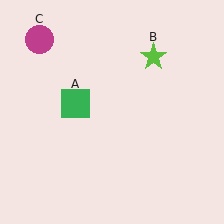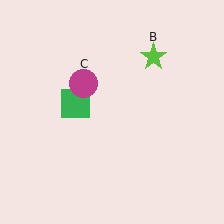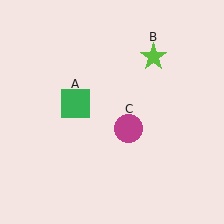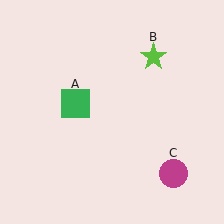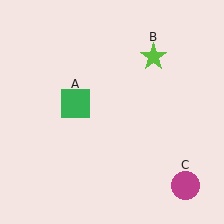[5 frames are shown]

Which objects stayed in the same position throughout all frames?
Green square (object A) and lime star (object B) remained stationary.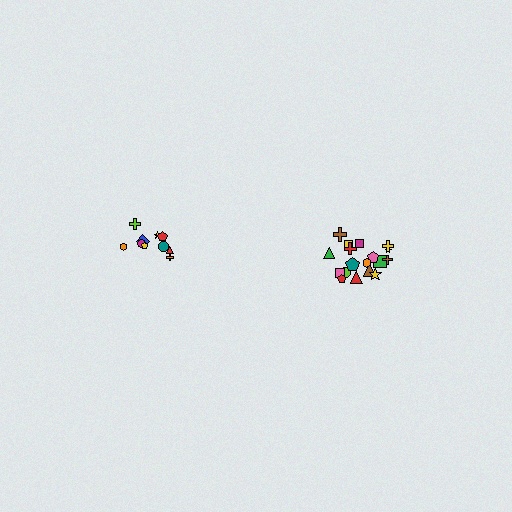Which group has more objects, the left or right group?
The right group.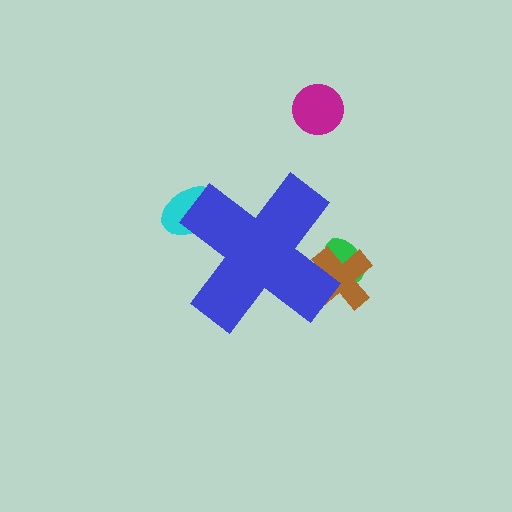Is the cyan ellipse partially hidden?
Yes, the cyan ellipse is partially hidden behind the blue cross.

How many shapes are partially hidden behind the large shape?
3 shapes are partially hidden.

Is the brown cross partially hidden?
Yes, the brown cross is partially hidden behind the blue cross.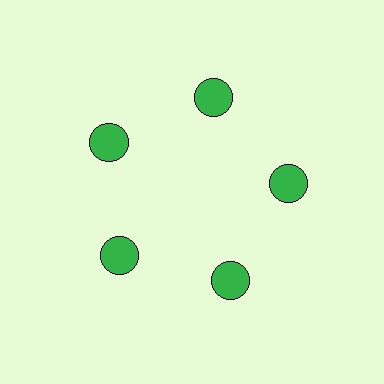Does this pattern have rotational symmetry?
Yes, this pattern has 5-fold rotational symmetry. It looks the same after rotating 72 degrees around the center.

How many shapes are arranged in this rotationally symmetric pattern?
There are 5 shapes, arranged in 5 groups of 1.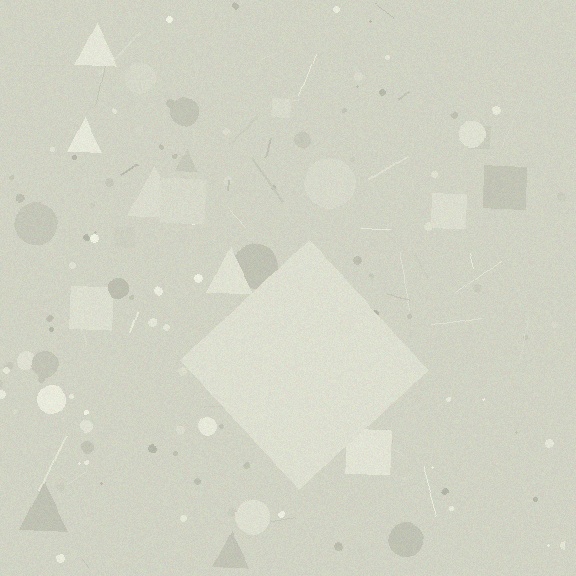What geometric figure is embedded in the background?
A diamond is embedded in the background.